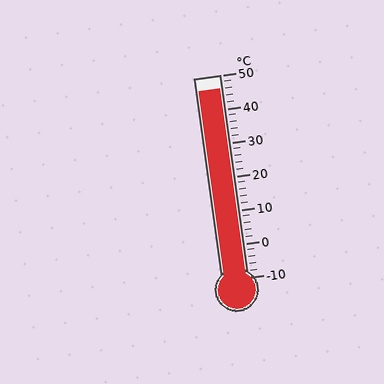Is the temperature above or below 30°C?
The temperature is above 30°C.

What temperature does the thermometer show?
The thermometer shows approximately 46°C.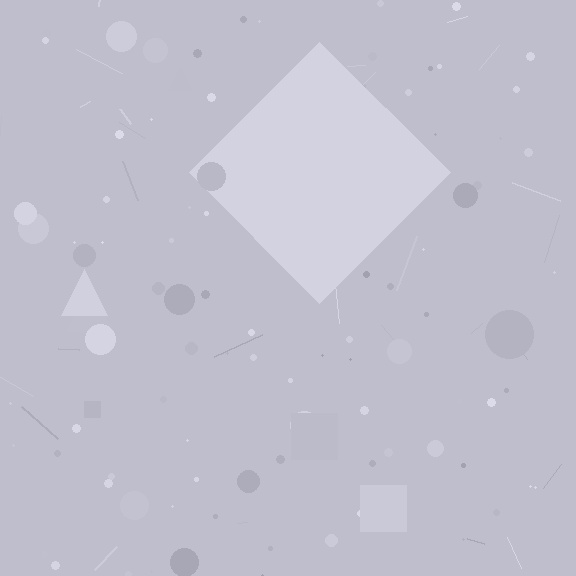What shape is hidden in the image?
A diamond is hidden in the image.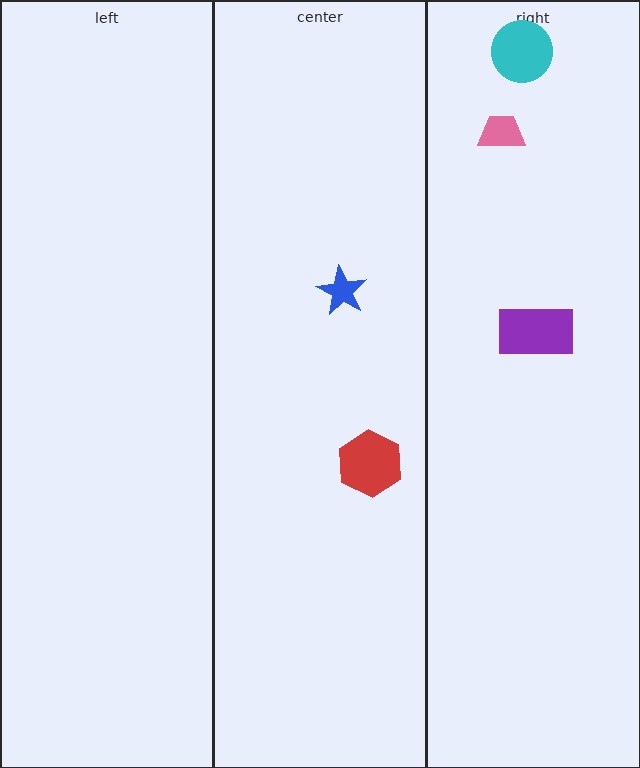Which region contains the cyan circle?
The right region.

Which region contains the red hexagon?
The center region.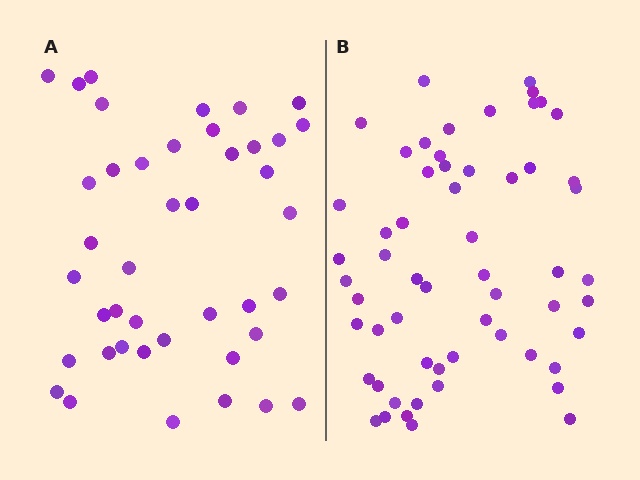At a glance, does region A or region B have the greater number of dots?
Region B (the right region) has more dots.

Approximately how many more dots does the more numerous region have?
Region B has approximately 15 more dots than region A.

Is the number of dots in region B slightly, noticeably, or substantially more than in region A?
Region B has noticeably more, but not dramatically so. The ratio is roughly 1.4 to 1.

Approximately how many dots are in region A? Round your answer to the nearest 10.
About 40 dots. (The exact count is 42, which rounds to 40.)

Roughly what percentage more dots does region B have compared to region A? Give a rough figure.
About 40% more.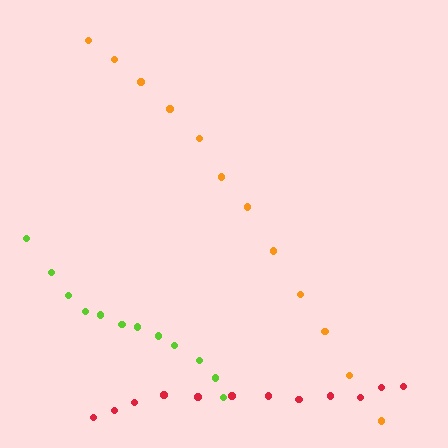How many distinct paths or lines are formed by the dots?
There are 3 distinct paths.